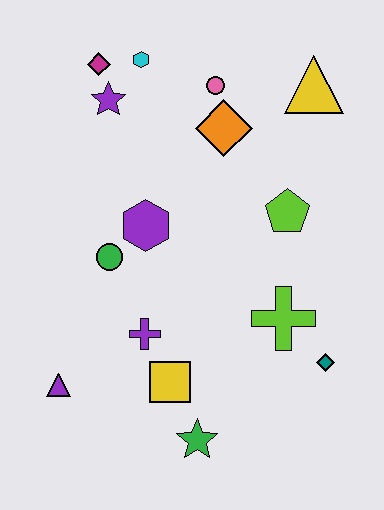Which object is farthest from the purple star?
The green star is farthest from the purple star.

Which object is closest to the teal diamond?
The lime cross is closest to the teal diamond.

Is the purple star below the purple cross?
No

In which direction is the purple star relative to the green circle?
The purple star is above the green circle.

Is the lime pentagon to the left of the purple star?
No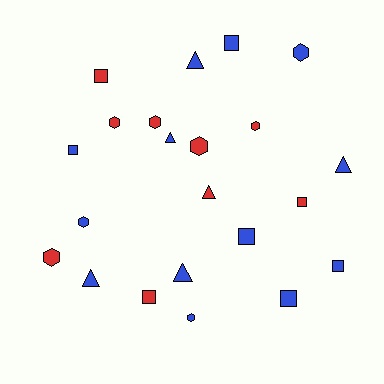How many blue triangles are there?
There are 5 blue triangles.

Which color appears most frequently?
Blue, with 13 objects.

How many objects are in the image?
There are 22 objects.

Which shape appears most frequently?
Square, with 8 objects.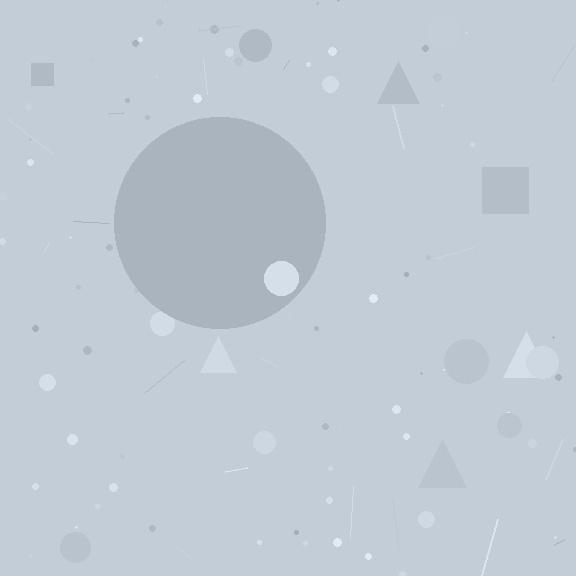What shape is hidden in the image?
A circle is hidden in the image.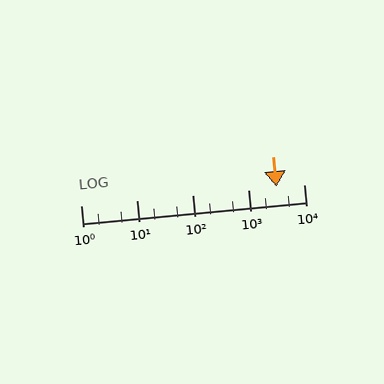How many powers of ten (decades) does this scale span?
The scale spans 4 decades, from 1 to 10000.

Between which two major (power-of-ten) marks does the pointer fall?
The pointer is between 1000 and 10000.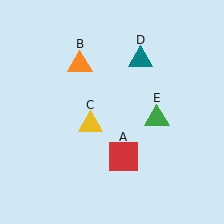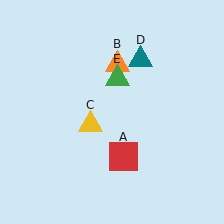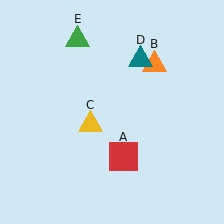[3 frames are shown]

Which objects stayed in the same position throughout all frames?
Red square (object A) and yellow triangle (object C) and teal triangle (object D) remained stationary.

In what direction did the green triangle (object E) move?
The green triangle (object E) moved up and to the left.